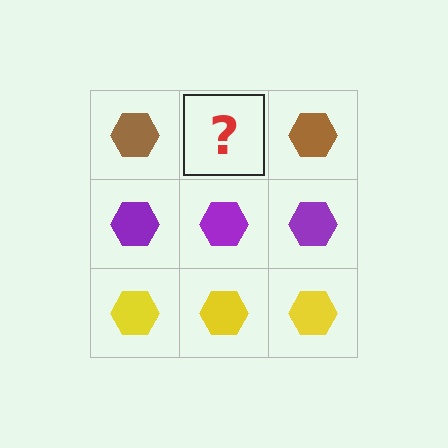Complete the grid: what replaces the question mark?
The question mark should be replaced with a brown hexagon.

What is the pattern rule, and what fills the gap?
The rule is that each row has a consistent color. The gap should be filled with a brown hexagon.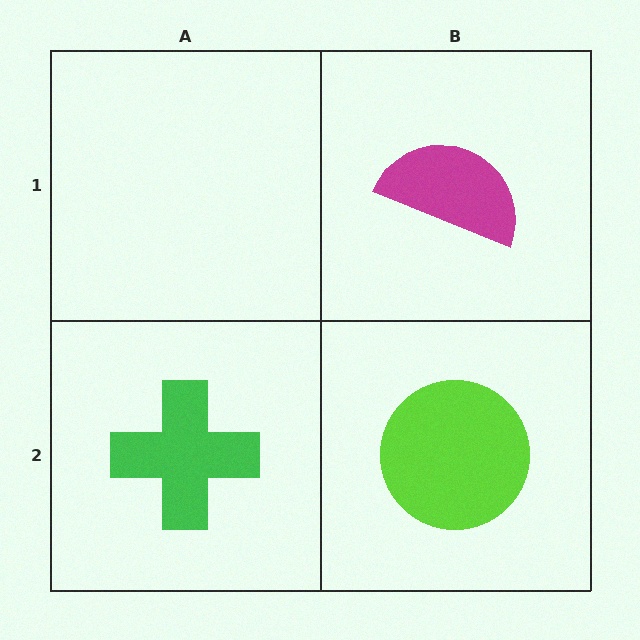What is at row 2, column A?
A green cross.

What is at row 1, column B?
A magenta semicircle.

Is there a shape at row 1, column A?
No, that cell is empty.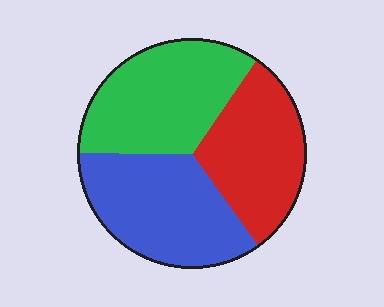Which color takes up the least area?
Red, at roughly 30%.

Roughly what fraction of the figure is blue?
Blue takes up between a quarter and a half of the figure.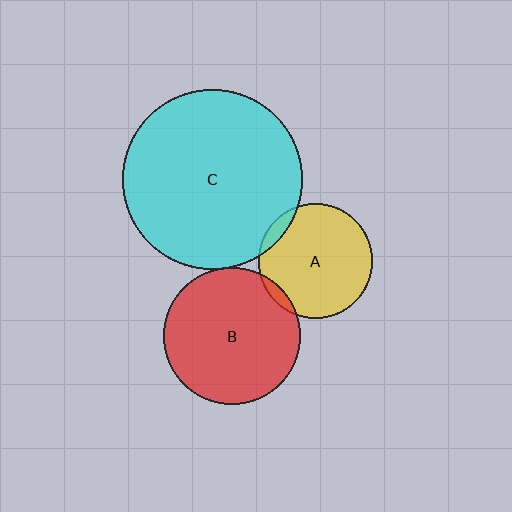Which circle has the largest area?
Circle C (cyan).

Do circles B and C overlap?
Yes.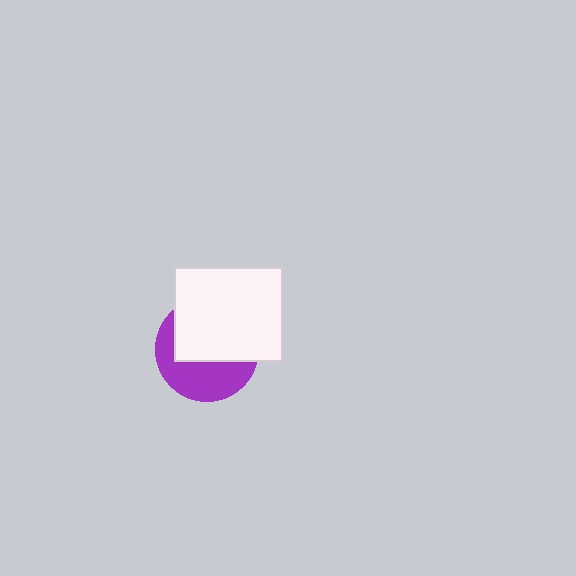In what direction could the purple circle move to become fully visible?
The purple circle could move down. That would shift it out from behind the white rectangle entirely.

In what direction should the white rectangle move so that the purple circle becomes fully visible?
The white rectangle should move up. That is the shortest direction to clear the overlap and leave the purple circle fully visible.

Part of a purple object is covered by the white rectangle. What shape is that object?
It is a circle.